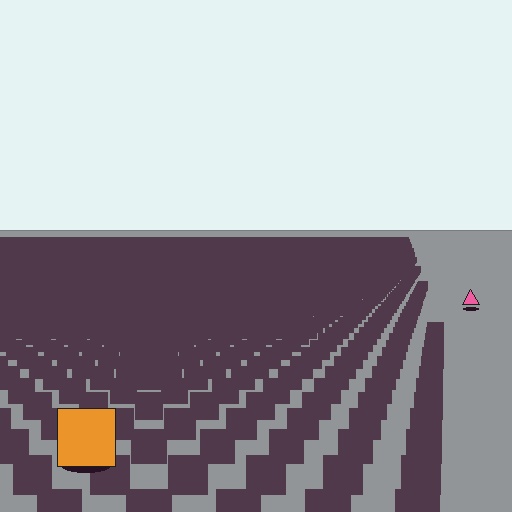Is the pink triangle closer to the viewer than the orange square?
No. The orange square is closer — you can tell from the texture gradient: the ground texture is coarser near it.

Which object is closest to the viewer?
The orange square is closest. The texture marks near it are larger and more spread out.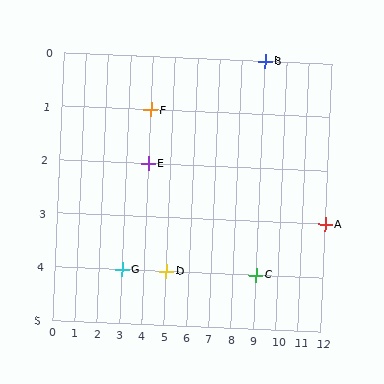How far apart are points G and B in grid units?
Points G and B are 6 columns and 4 rows apart (about 7.2 grid units diagonally).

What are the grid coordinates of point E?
Point E is at grid coordinates (4, 2).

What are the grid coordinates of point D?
Point D is at grid coordinates (5, 4).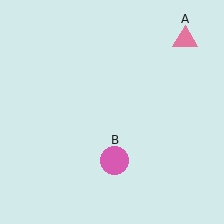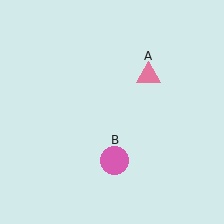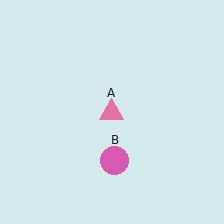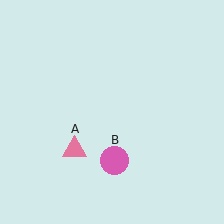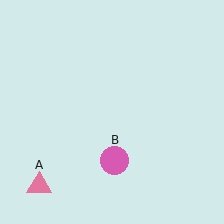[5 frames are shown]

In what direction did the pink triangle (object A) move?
The pink triangle (object A) moved down and to the left.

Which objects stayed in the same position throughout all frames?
Pink circle (object B) remained stationary.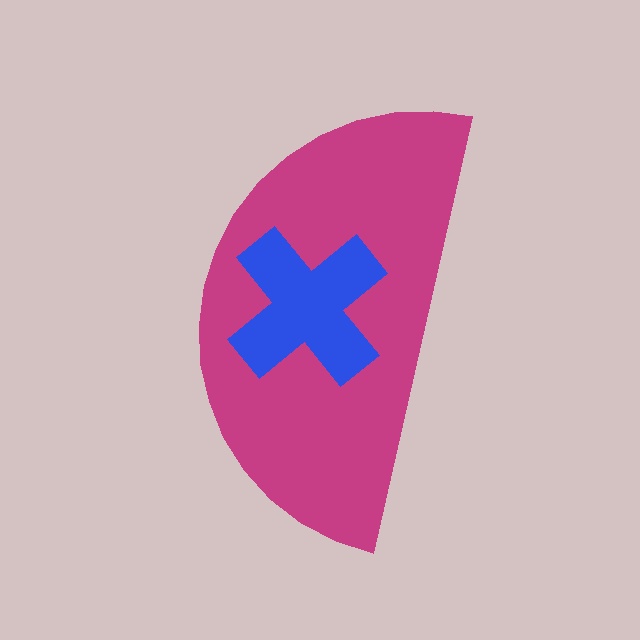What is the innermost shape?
The blue cross.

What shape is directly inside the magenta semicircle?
The blue cross.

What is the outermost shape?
The magenta semicircle.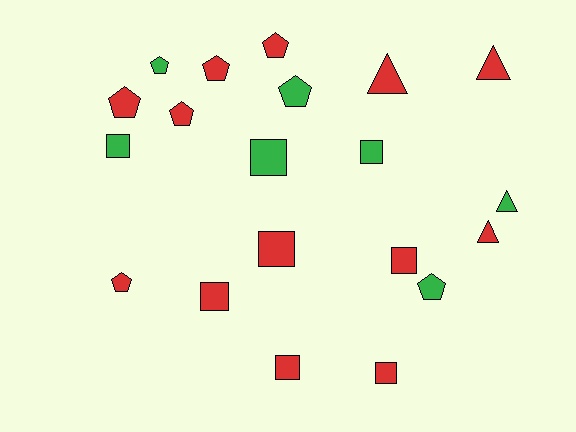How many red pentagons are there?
There are 5 red pentagons.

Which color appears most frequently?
Red, with 13 objects.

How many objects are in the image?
There are 20 objects.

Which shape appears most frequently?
Pentagon, with 8 objects.